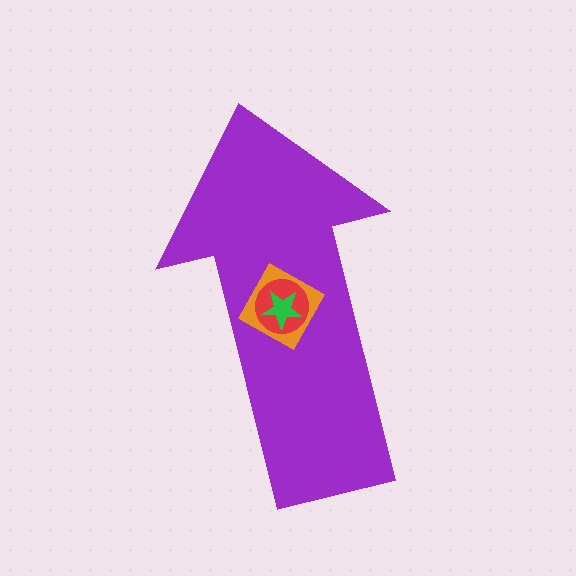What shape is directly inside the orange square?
The red circle.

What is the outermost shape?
The purple arrow.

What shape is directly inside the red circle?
The green star.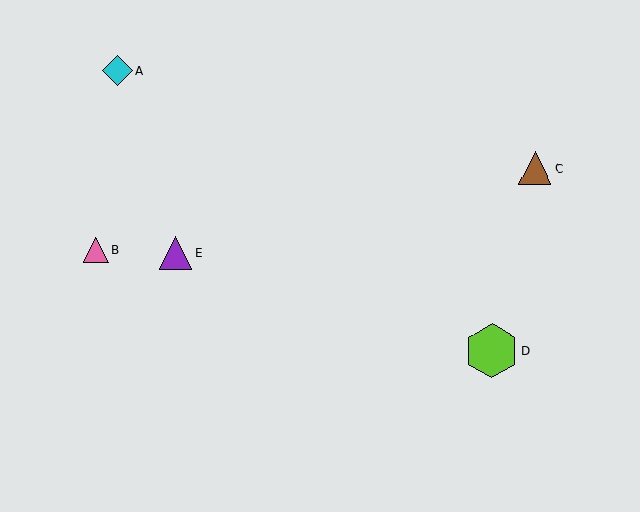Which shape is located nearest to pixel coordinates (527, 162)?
The brown triangle (labeled C) at (535, 168) is nearest to that location.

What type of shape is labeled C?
Shape C is a brown triangle.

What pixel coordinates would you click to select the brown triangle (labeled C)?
Click at (535, 168) to select the brown triangle C.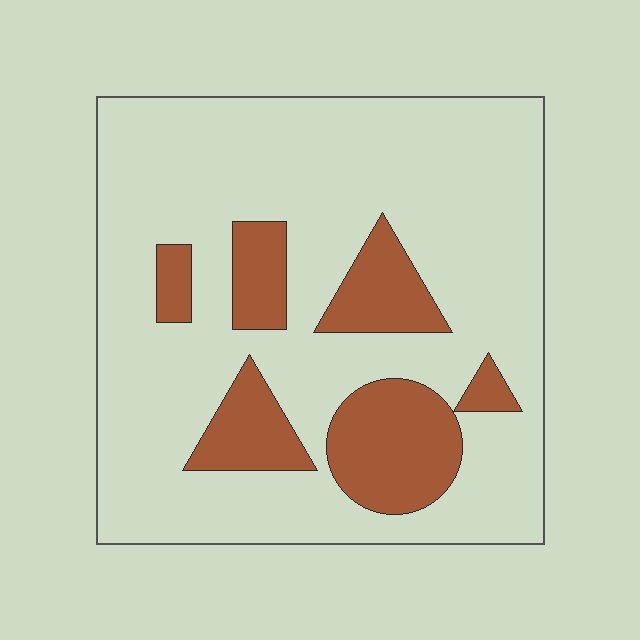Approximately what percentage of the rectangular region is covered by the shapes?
Approximately 20%.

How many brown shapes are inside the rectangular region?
6.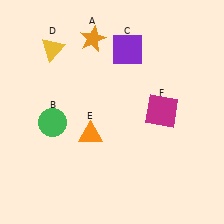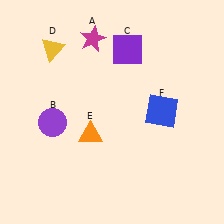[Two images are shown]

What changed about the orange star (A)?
In Image 1, A is orange. In Image 2, it changed to magenta.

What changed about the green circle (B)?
In Image 1, B is green. In Image 2, it changed to purple.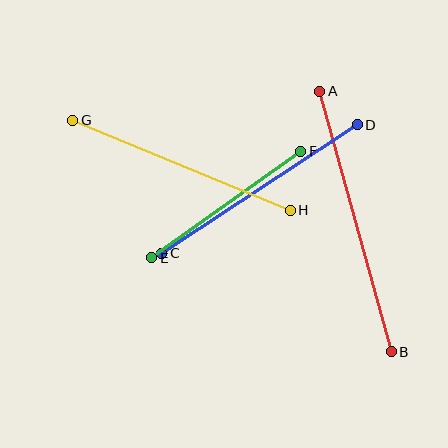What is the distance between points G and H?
The distance is approximately 235 pixels.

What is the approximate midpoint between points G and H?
The midpoint is at approximately (182, 165) pixels.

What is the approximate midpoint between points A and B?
The midpoint is at approximately (356, 221) pixels.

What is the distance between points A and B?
The distance is approximately 270 pixels.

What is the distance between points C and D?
The distance is approximately 234 pixels.